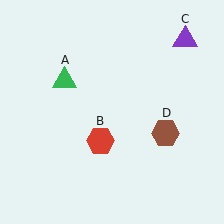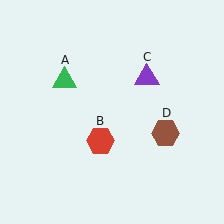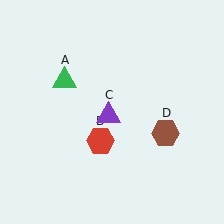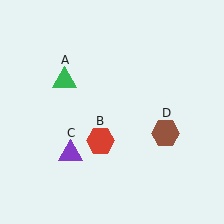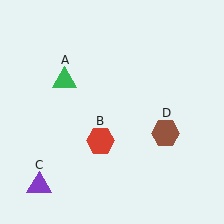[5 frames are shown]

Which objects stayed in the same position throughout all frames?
Green triangle (object A) and red hexagon (object B) and brown hexagon (object D) remained stationary.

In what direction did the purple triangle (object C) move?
The purple triangle (object C) moved down and to the left.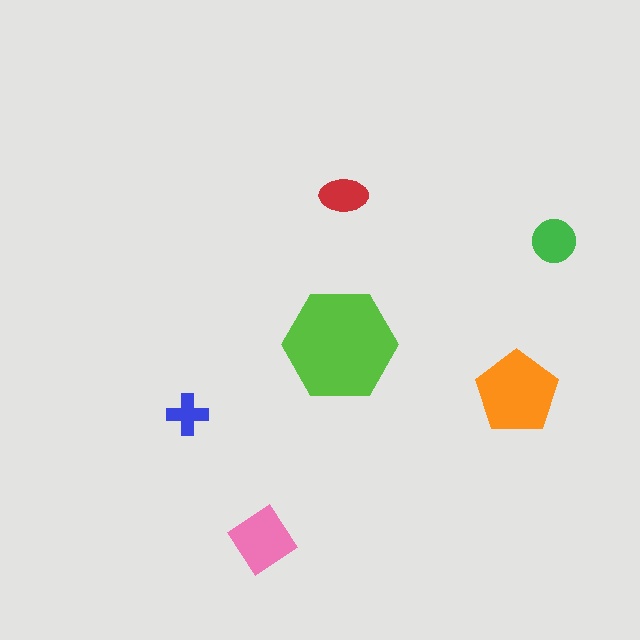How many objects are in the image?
There are 6 objects in the image.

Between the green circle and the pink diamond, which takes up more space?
The pink diamond.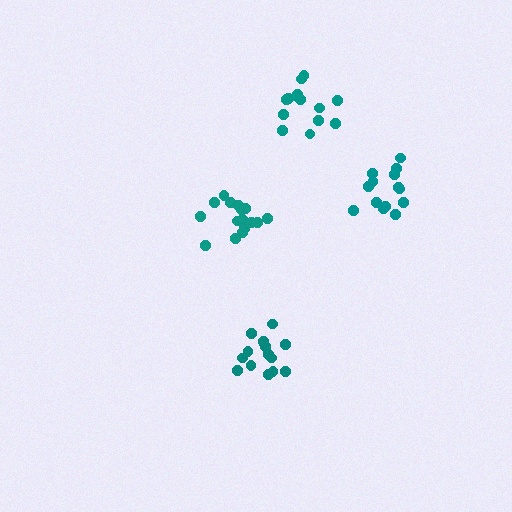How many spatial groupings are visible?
There are 4 spatial groupings.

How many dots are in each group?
Group 1: 14 dots, Group 2: 15 dots, Group 3: 16 dots, Group 4: 14 dots (59 total).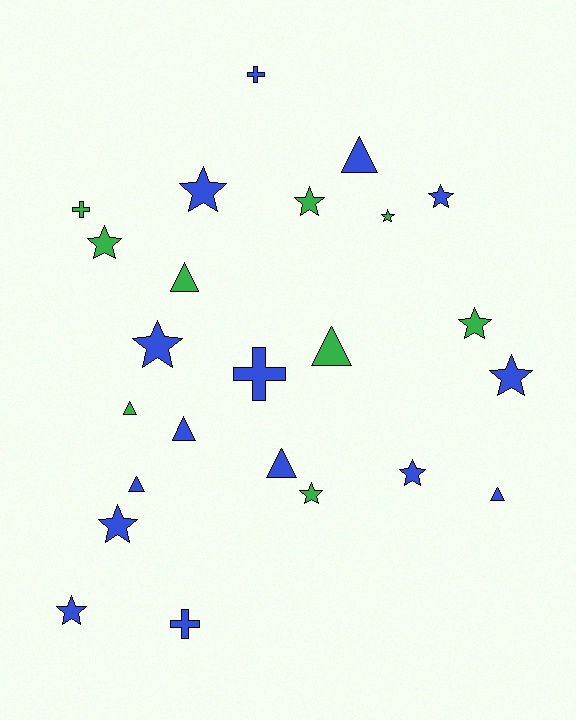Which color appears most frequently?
Blue, with 15 objects.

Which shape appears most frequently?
Star, with 12 objects.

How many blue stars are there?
There are 7 blue stars.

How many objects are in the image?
There are 24 objects.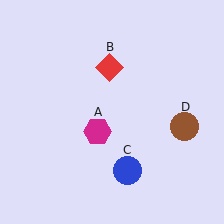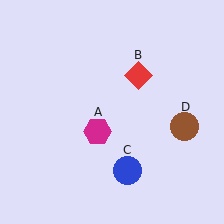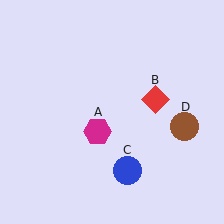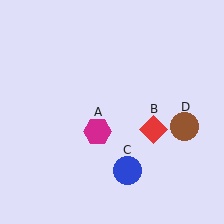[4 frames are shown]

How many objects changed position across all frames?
1 object changed position: red diamond (object B).